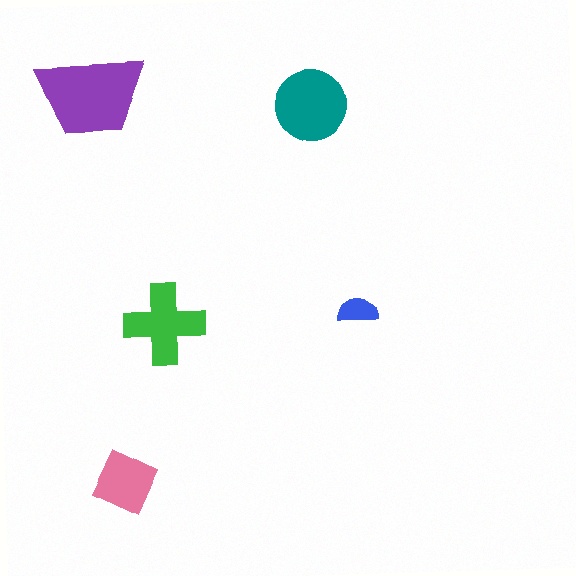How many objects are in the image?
There are 5 objects in the image.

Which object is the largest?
The purple trapezoid.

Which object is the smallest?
The blue semicircle.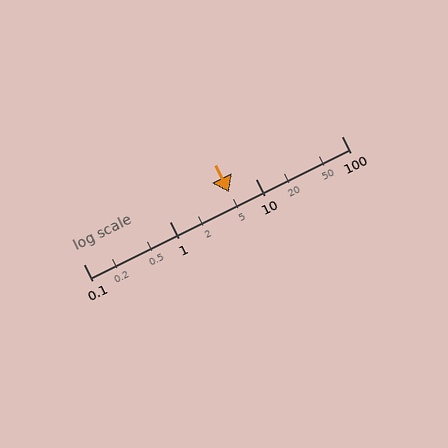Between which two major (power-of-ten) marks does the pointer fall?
The pointer is between 1 and 10.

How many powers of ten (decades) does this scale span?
The scale spans 3 decades, from 0.1 to 100.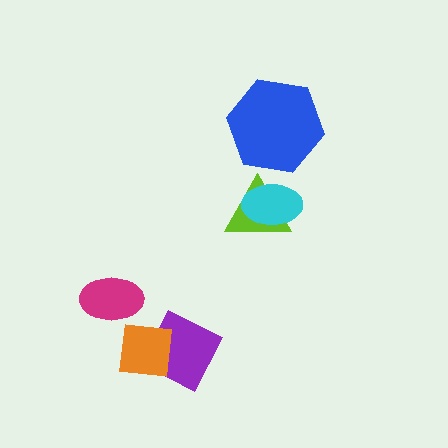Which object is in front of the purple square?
The orange square is in front of the purple square.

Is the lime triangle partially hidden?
Yes, it is partially covered by another shape.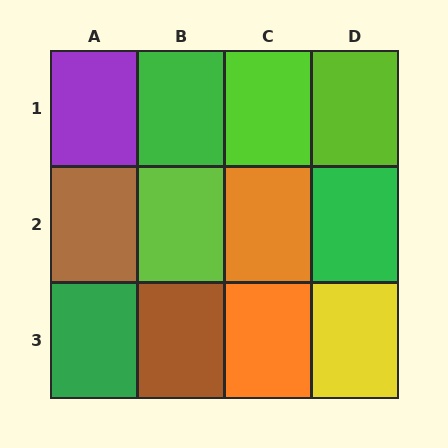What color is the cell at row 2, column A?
Brown.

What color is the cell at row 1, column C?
Lime.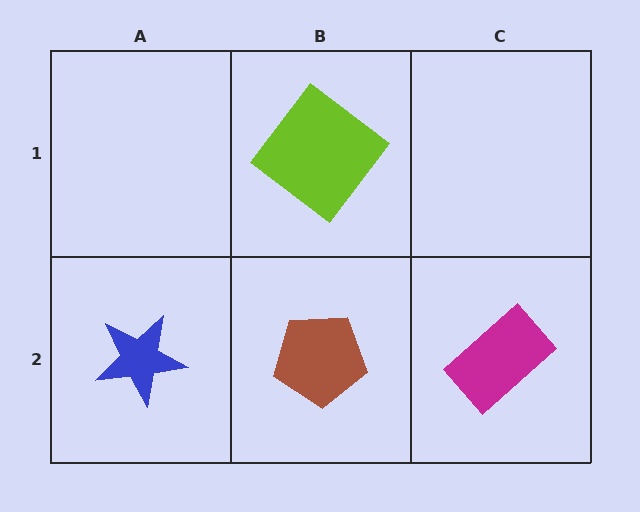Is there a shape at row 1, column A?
No, that cell is empty.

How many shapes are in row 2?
3 shapes.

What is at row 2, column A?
A blue star.